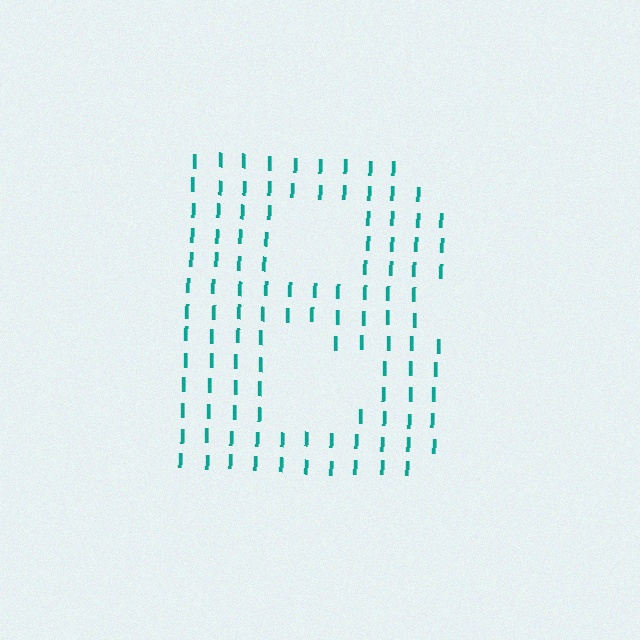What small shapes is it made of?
It is made of small letter I's.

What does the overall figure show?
The overall figure shows the letter B.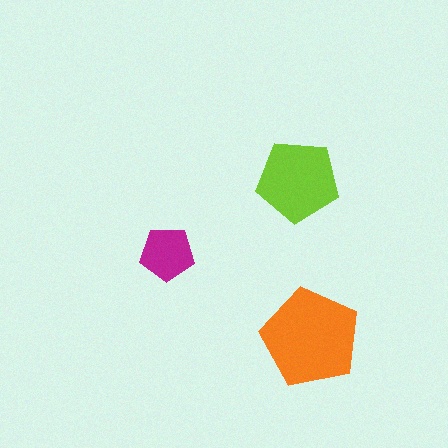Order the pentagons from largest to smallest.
the orange one, the lime one, the magenta one.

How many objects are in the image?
There are 3 objects in the image.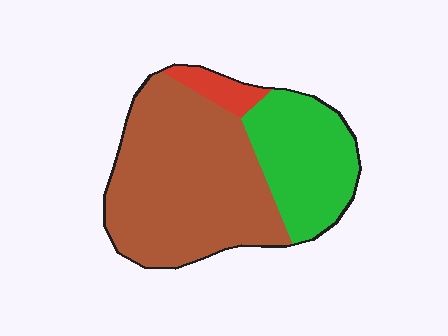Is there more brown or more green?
Brown.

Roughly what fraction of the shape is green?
Green takes up about one third (1/3) of the shape.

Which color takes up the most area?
Brown, at roughly 65%.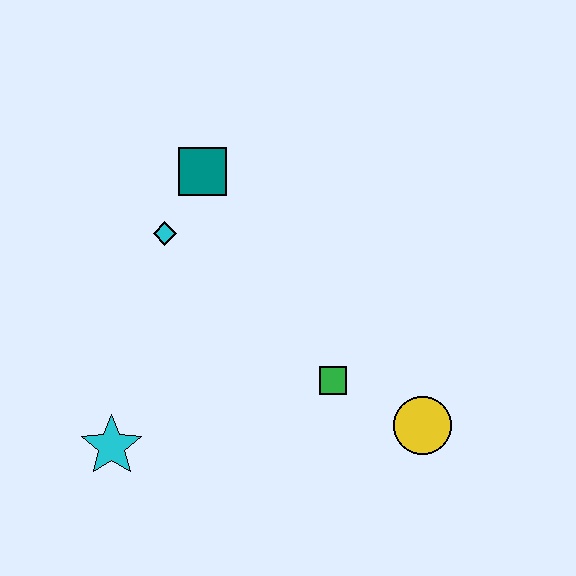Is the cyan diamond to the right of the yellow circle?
No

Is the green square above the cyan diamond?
No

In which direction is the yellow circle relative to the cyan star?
The yellow circle is to the right of the cyan star.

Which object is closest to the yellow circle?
The green square is closest to the yellow circle.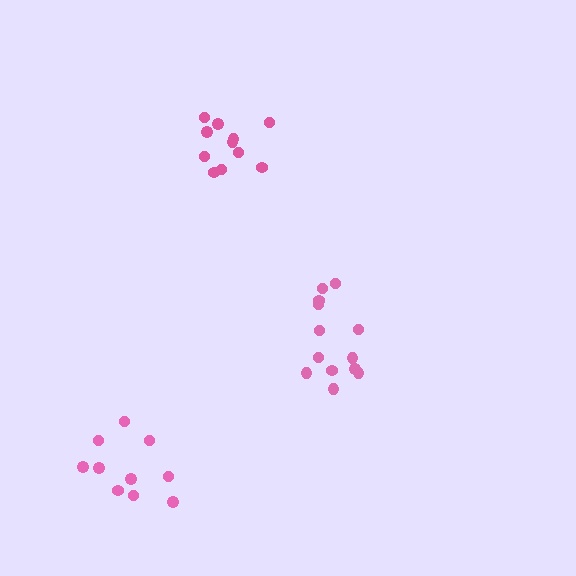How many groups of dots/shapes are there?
There are 3 groups.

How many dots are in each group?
Group 1: 11 dots, Group 2: 10 dots, Group 3: 13 dots (34 total).